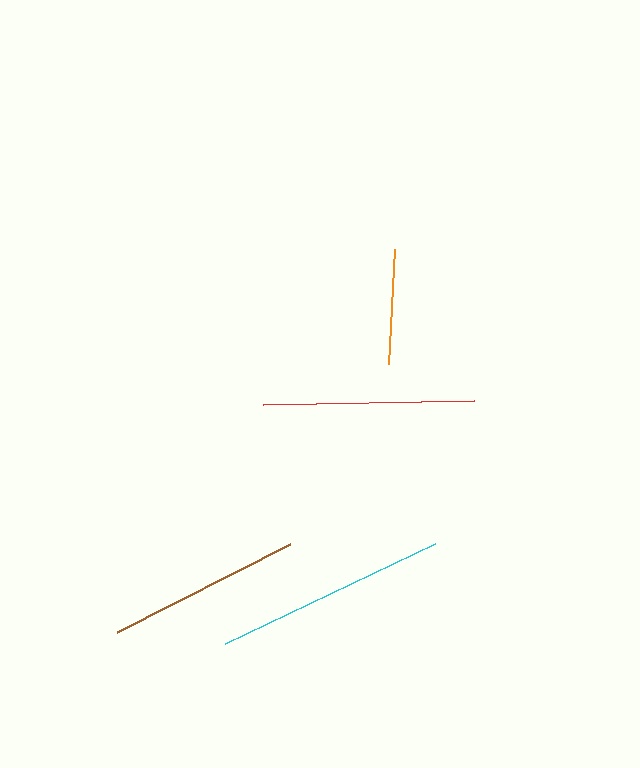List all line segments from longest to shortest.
From longest to shortest: cyan, red, brown, orange.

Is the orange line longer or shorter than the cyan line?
The cyan line is longer than the orange line.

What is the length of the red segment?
The red segment is approximately 211 pixels long.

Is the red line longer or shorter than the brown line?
The red line is longer than the brown line.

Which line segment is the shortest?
The orange line is the shortest at approximately 116 pixels.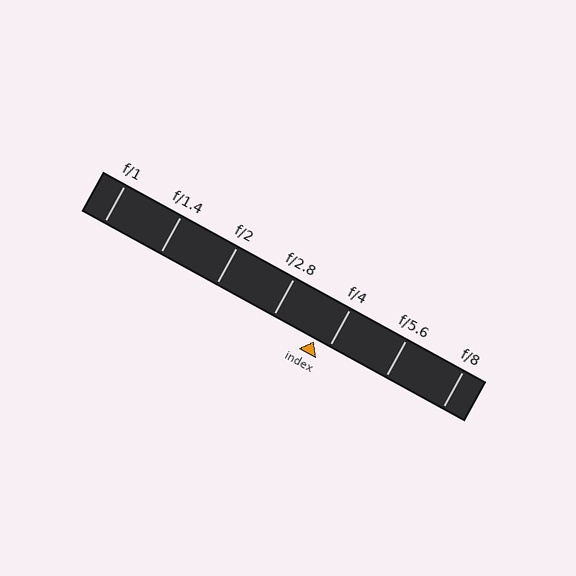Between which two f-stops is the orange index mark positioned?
The index mark is between f/2.8 and f/4.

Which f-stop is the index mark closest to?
The index mark is closest to f/4.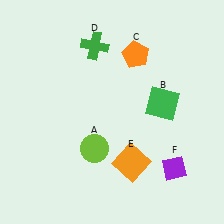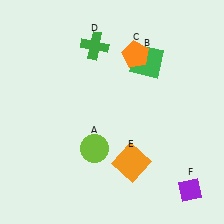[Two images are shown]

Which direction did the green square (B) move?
The green square (B) moved up.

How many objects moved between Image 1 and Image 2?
2 objects moved between the two images.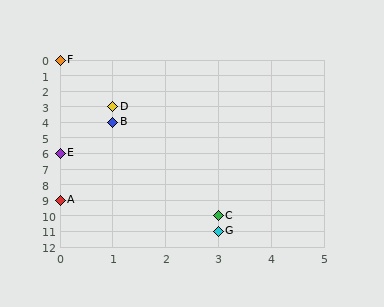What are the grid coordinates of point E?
Point E is at grid coordinates (0, 6).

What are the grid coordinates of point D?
Point D is at grid coordinates (1, 3).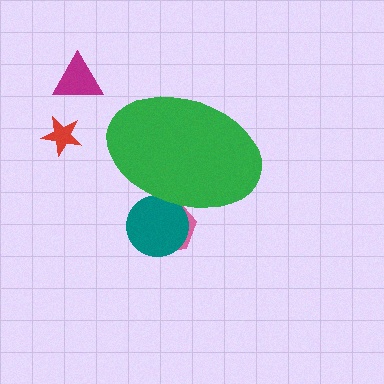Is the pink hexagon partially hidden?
Yes, the pink hexagon is partially hidden behind the green ellipse.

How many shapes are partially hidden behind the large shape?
2 shapes are partially hidden.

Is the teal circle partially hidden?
Yes, the teal circle is partially hidden behind the green ellipse.